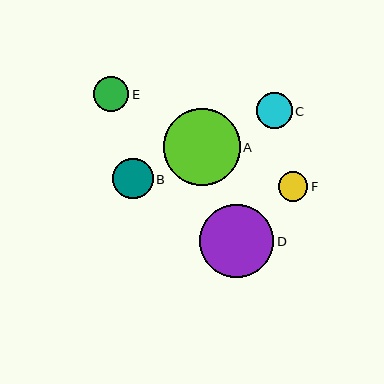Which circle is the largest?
Circle A is the largest with a size of approximately 77 pixels.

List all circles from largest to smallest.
From largest to smallest: A, D, B, C, E, F.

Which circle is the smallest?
Circle F is the smallest with a size of approximately 29 pixels.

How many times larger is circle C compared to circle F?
Circle C is approximately 1.2 times the size of circle F.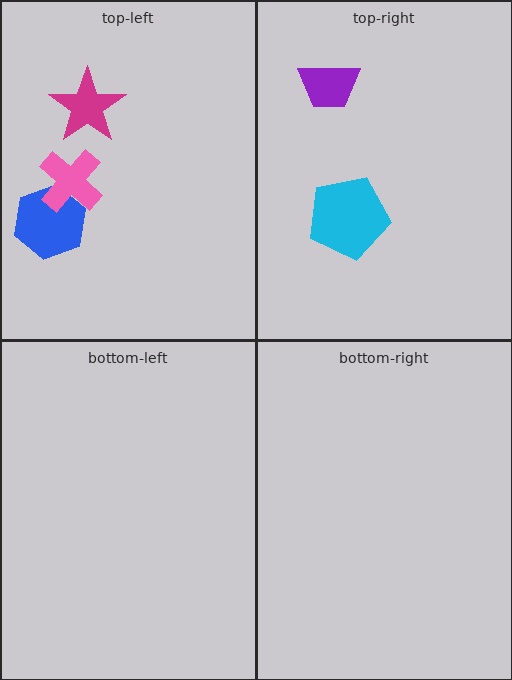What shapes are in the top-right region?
The cyan pentagon, the purple trapezoid.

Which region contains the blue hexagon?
The top-left region.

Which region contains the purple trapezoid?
The top-right region.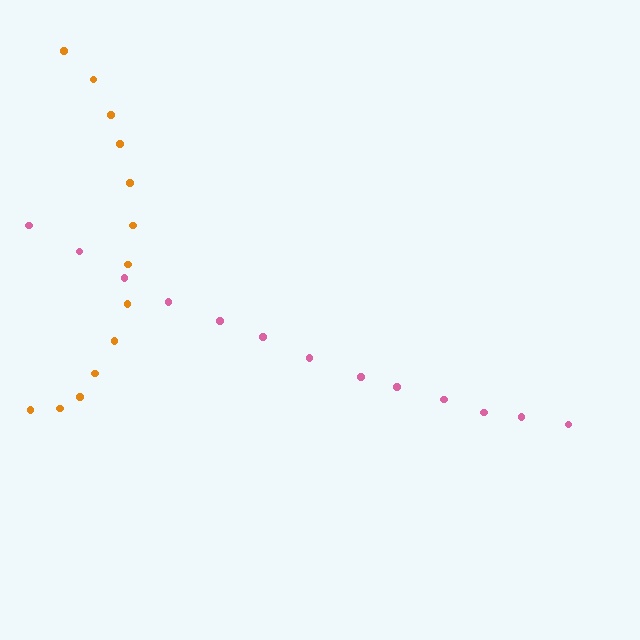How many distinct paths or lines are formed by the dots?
There are 2 distinct paths.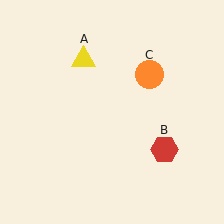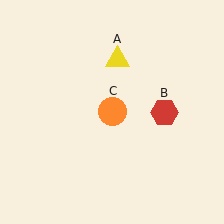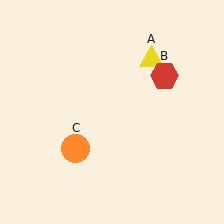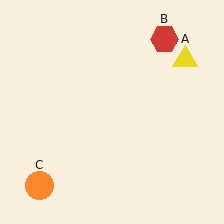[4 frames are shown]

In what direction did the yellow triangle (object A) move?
The yellow triangle (object A) moved right.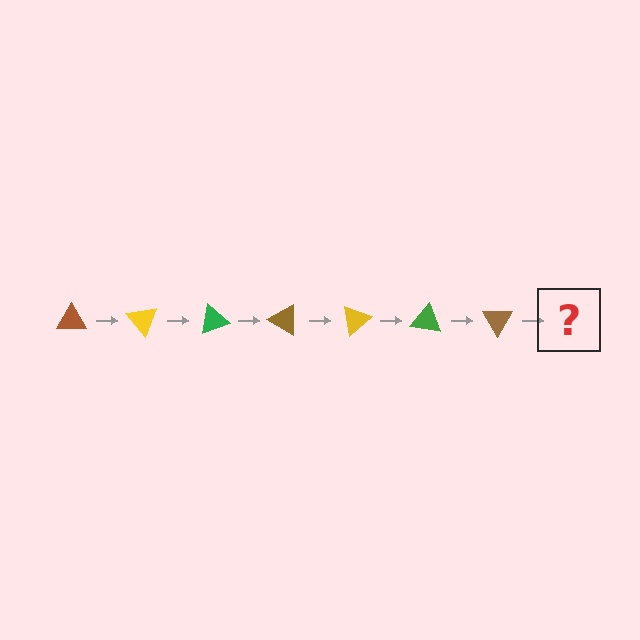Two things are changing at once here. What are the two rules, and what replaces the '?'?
The two rules are that it rotates 50 degrees each step and the color cycles through brown, yellow, and green. The '?' should be a yellow triangle, rotated 350 degrees from the start.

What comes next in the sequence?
The next element should be a yellow triangle, rotated 350 degrees from the start.